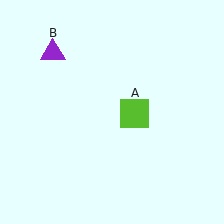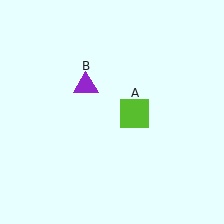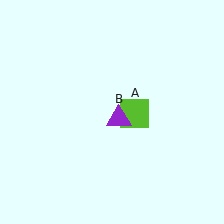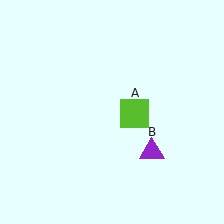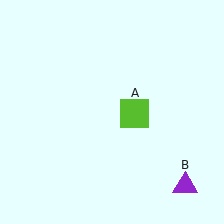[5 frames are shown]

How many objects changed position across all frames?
1 object changed position: purple triangle (object B).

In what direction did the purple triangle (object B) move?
The purple triangle (object B) moved down and to the right.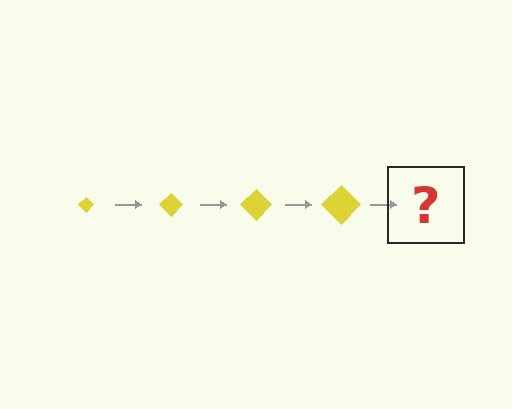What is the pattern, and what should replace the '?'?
The pattern is that the diamond gets progressively larger each step. The '?' should be a yellow diamond, larger than the previous one.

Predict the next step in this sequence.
The next step is a yellow diamond, larger than the previous one.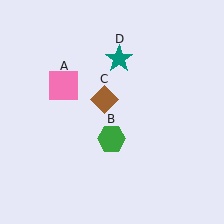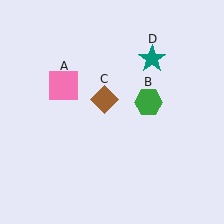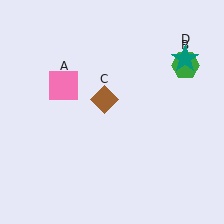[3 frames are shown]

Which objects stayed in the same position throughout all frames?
Pink square (object A) and brown diamond (object C) remained stationary.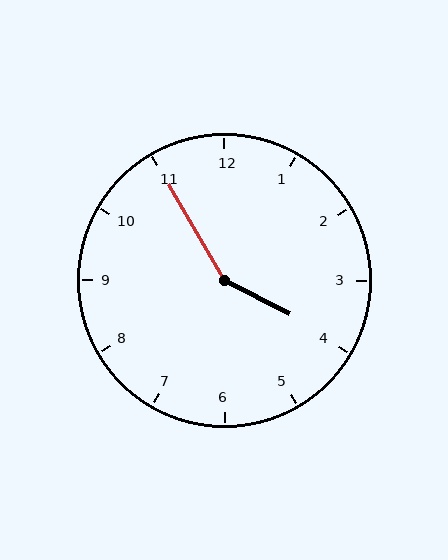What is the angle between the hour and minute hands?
Approximately 148 degrees.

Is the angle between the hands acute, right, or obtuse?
It is obtuse.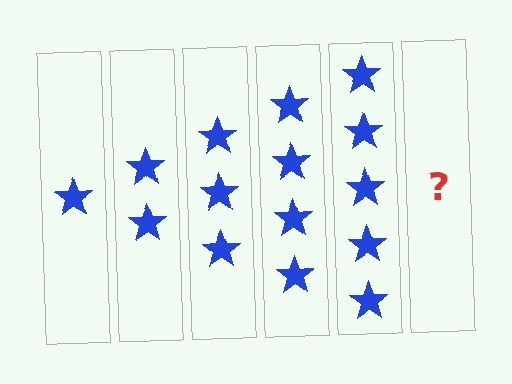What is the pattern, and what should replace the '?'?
The pattern is that each step adds one more star. The '?' should be 6 stars.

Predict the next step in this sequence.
The next step is 6 stars.